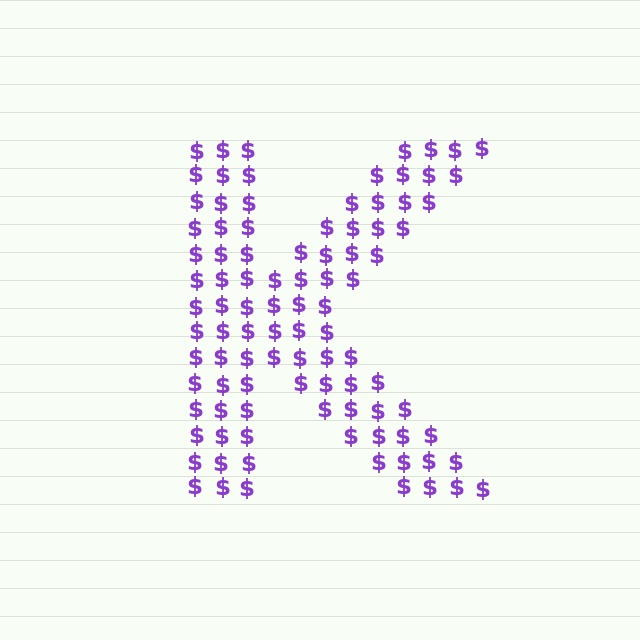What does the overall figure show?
The overall figure shows the letter K.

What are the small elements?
The small elements are dollar signs.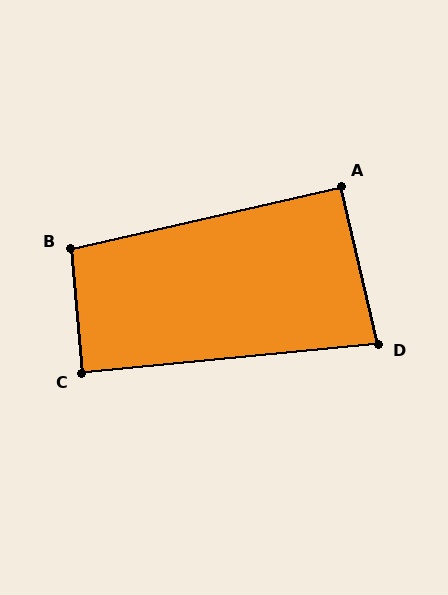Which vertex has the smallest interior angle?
D, at approximately 82 degrees.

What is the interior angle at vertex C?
Approximately 90 degrees (approximately right).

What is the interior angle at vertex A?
Approximately 90 degrees (approximately right).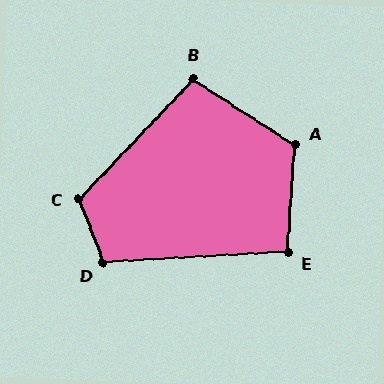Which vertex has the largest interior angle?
A, at approximately 119 degrees.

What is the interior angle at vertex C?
Approximately 115 degrees (obtuse).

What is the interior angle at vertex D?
Approximately 108 degrees (obtuse).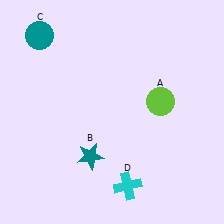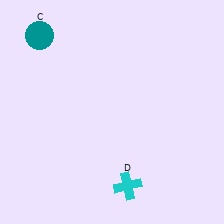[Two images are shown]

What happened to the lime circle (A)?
The lime circle (A) was removed in Image 2. It was in the top-right area of Image 1.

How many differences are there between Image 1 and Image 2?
There are 2 differences between the two images.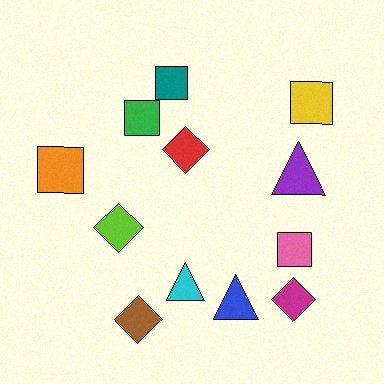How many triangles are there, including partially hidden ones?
There are 3 triangles.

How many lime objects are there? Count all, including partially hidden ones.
There is 1 lime object.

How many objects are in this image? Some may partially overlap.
There are 12 objects.